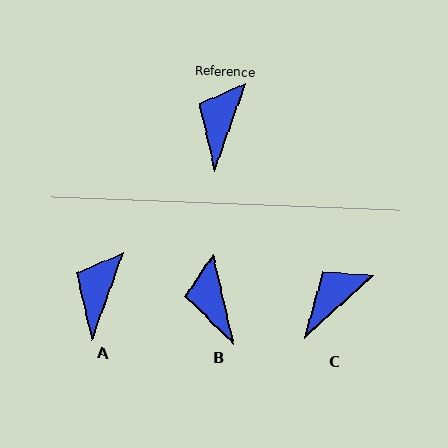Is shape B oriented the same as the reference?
No, it is off by about 32 degrees.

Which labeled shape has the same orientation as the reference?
A.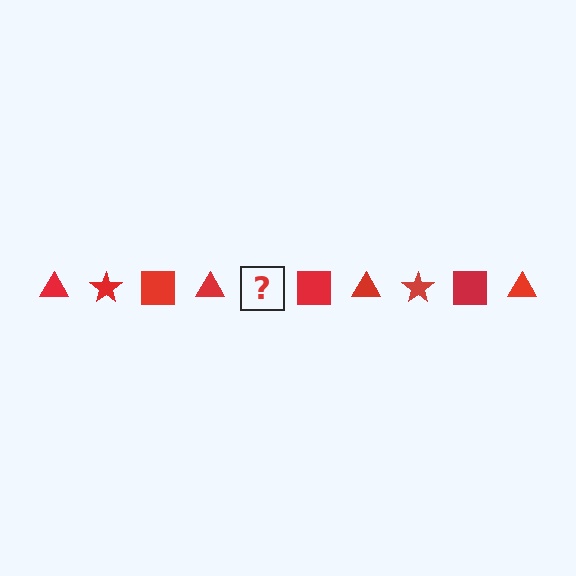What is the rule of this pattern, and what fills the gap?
The rule is that the pattern cycles through triangle, star, square shapes in red. The gap should be filled with a red star.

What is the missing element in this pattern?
The missing element is a red star.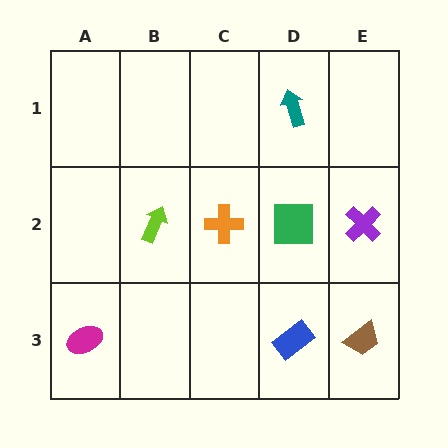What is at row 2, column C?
An orange cross.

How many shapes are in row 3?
3 shapes.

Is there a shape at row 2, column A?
No, that cell is empty.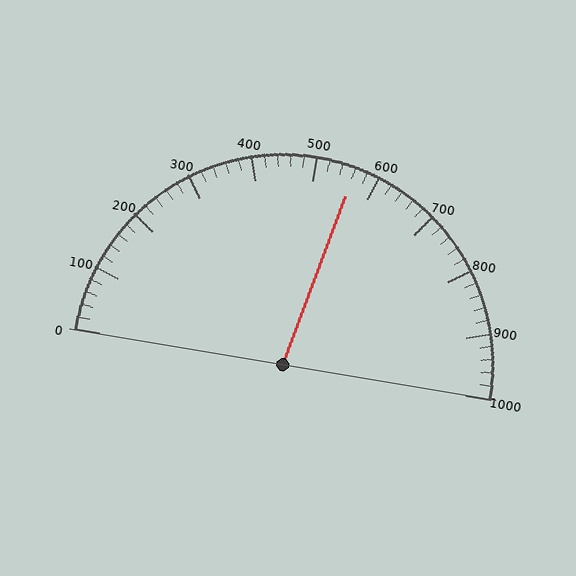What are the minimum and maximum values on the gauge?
The gauge ranges from 0 to 1000.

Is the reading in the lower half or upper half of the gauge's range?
The reading is in the upper half of the range (0 to 1000).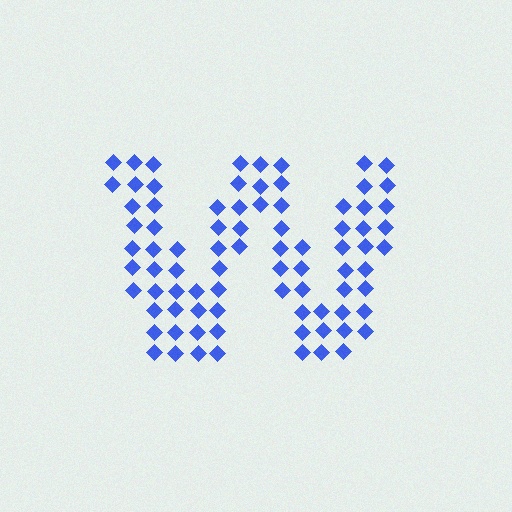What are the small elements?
The small elements are diamonds.